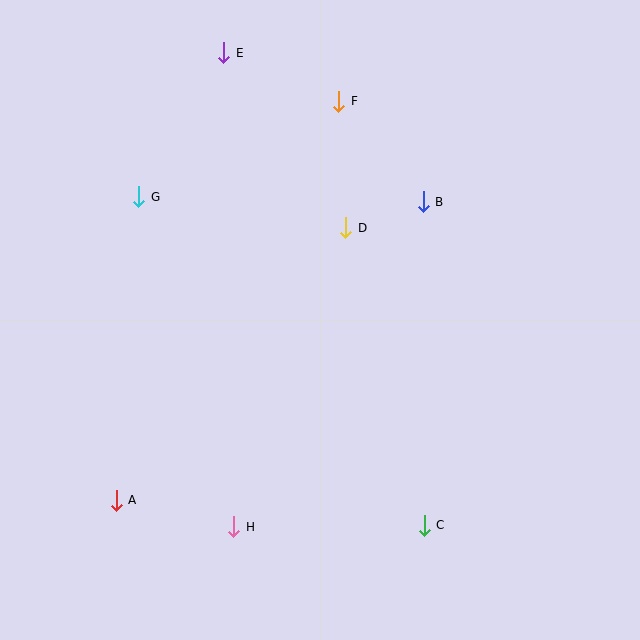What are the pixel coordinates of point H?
Point H is at (234, 527).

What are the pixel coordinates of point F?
Point F is at (339, 101).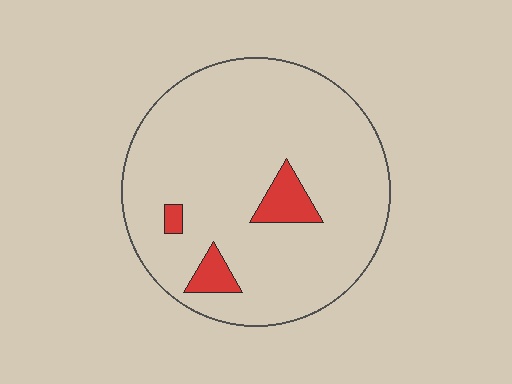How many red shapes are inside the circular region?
3.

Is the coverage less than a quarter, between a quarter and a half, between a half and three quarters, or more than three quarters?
Less than a quarter.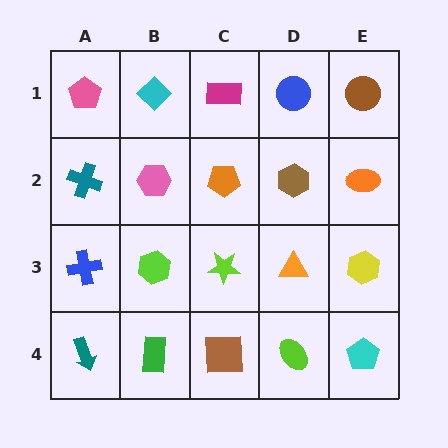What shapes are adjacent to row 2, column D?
A blue circle (row 1, column D), an orange triangle (row 3, column D), an orange pentagon (row 2, column C), an orange ellipse (row 2, column E).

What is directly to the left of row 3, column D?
A lime star.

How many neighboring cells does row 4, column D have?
3.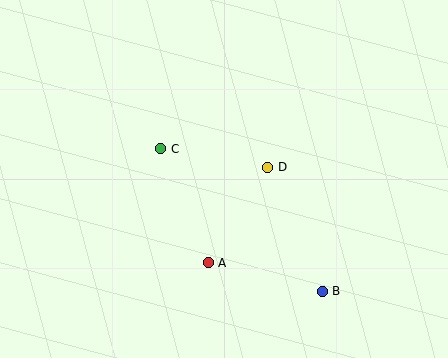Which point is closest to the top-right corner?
Point D is closest to the top-right corner.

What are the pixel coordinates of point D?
Point D is at (268, 167).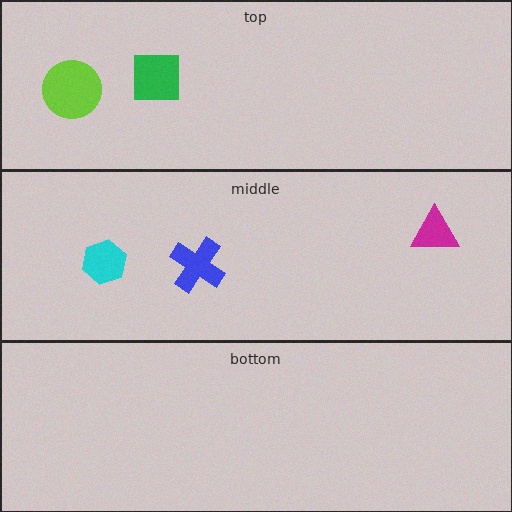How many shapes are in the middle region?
3.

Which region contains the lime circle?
The top region.